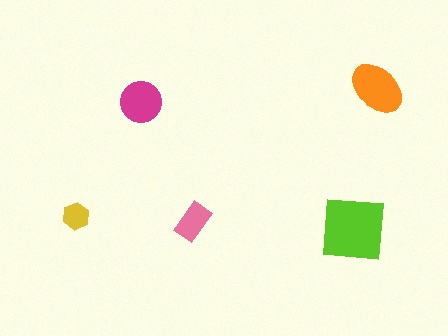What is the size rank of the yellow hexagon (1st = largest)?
5th.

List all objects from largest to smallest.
The lime square, the orange ellipse, the magenta circle, the pink rectangle, the yellow hexagon.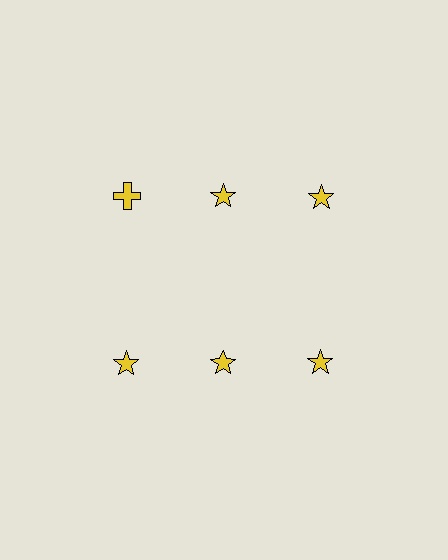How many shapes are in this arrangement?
There are 6 shapes arranged in a grid pattern.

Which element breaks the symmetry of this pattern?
The yellow cross in the top row, leftmost column breaks the symmetry. All other shapes are yellow stars.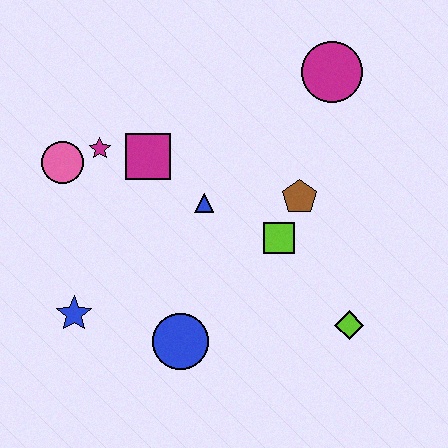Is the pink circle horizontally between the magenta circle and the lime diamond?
No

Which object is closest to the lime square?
The brown pentagon is closest to the lime square.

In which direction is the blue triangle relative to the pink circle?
The blue triangle is to the right of the pink circle.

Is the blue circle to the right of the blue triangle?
No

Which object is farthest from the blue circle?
The magenta circle is farthest from the blue circle.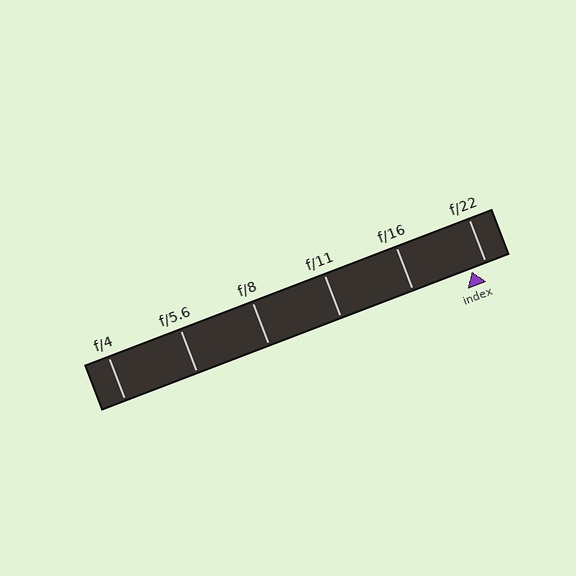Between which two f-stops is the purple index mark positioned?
The index mark is between f/16 and f/22.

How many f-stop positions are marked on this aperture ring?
There are 6 f-stop positions marked.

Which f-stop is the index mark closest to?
The index mark is closest to f/22.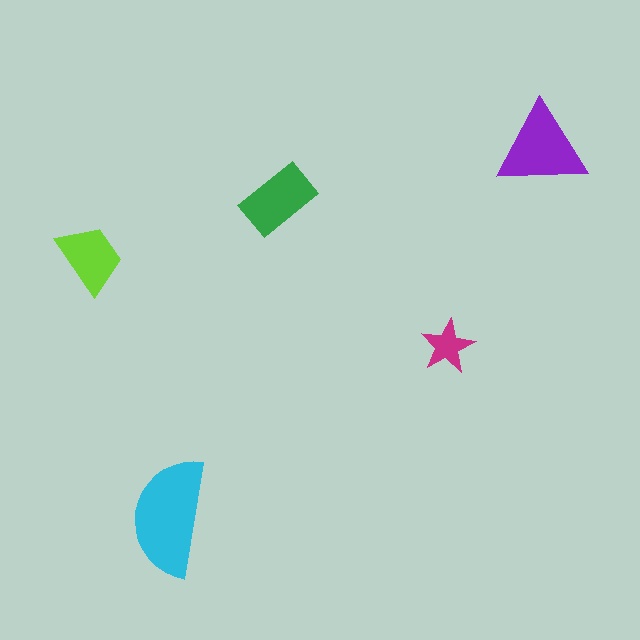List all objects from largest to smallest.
The cyan semicircle, the purple triangle, the green rectangle, the lime trapezoid, the magenta star.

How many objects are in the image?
There are 5 objects in the image.